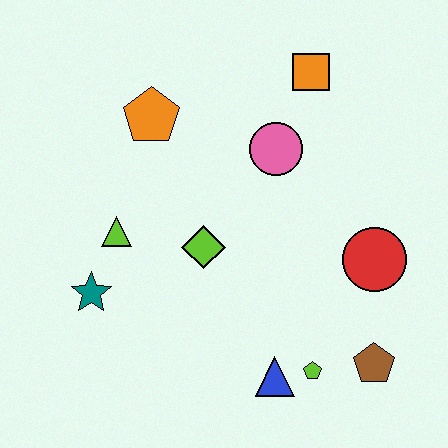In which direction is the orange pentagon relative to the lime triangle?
The orange pentagon is above the lime triangle.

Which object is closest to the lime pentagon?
The blue triangle is closest to the lime pentagon.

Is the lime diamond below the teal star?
No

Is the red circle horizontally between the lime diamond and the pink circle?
No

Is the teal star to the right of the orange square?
No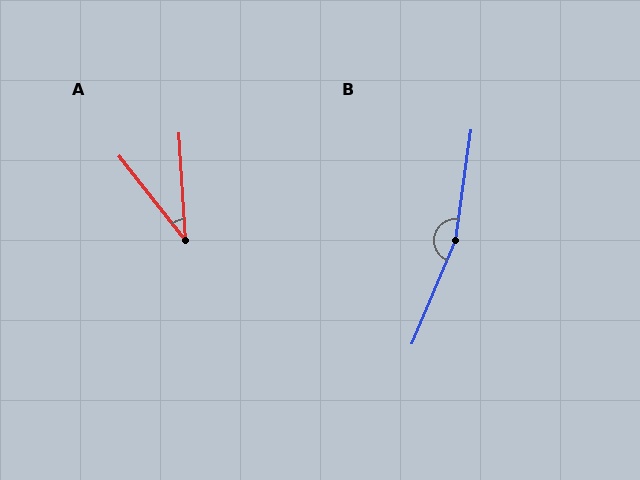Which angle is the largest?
B, at approximately 165 degrees.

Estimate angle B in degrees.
Approximately 165 degrees.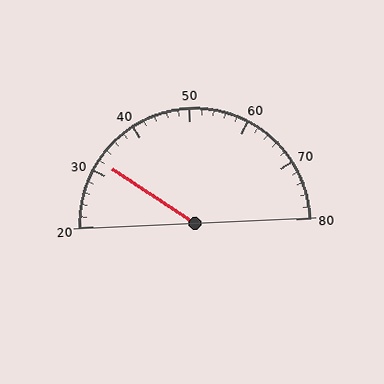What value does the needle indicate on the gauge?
The needle indicates approximately 32.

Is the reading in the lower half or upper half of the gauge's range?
The reading is in the lower half of the range (20 to 80).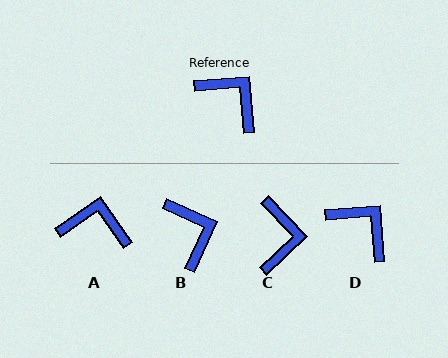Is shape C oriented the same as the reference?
No, it is off by about 51 degrees.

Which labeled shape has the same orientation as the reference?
D.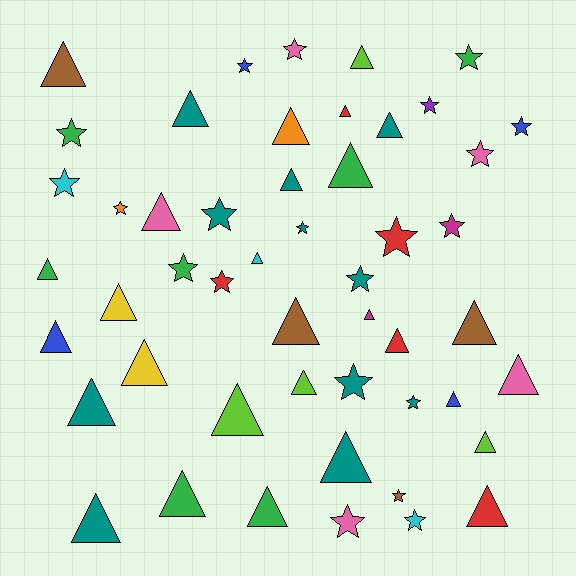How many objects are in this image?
There are 50 objects.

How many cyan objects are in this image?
There are 3 cyan objects.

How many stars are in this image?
There are 21 stars.